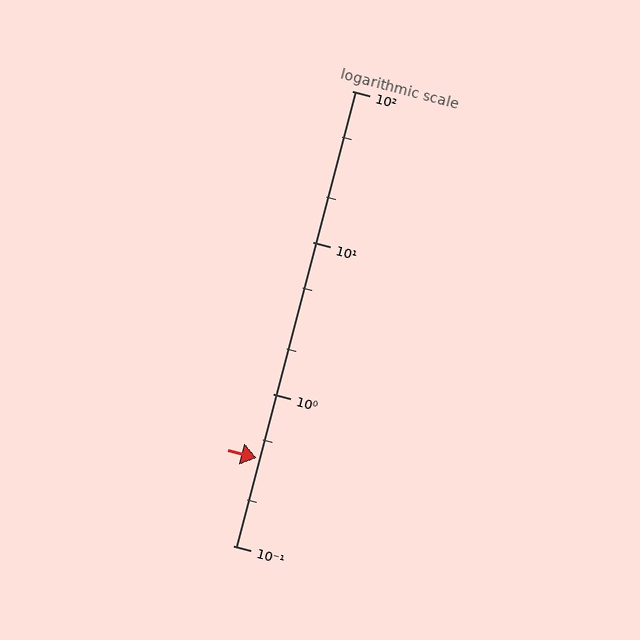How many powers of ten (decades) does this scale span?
The scale spans 3 decades, from 0.1 to 100.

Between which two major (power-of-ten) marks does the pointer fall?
The pointer is between 0.1 and 1.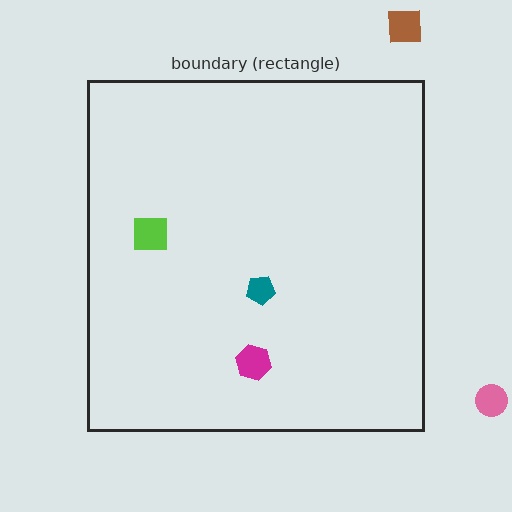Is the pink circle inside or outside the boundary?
Outside.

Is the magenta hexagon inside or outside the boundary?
Inside.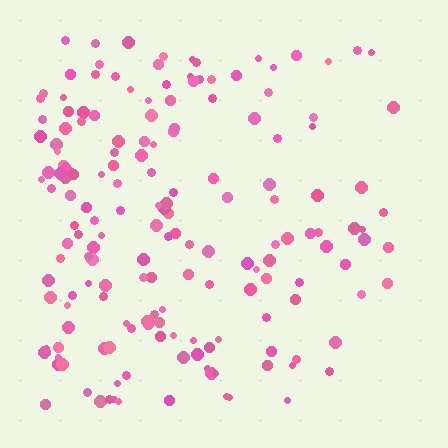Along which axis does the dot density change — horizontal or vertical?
Horizontal.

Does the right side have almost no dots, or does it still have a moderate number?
Still a moderate number, just noticeably fewer than the left.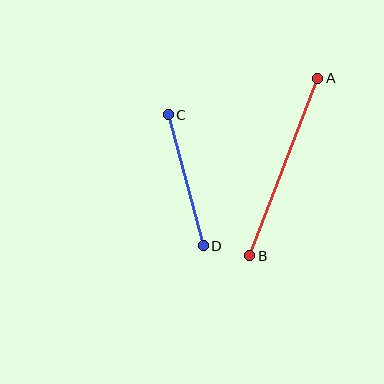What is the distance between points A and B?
The distance is approximately 190 pixels.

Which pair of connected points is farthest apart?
Points A and B are farthest apart.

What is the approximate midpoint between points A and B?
The midpoint is at approximately (284, 167) pixels.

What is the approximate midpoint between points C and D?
The midpoint is at approximately (186, 180) pixels.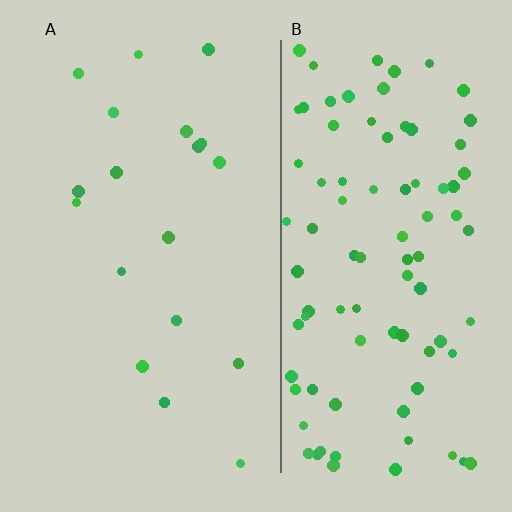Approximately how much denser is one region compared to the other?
Approximately 4.9× — region B over region A.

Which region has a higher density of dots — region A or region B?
B (the right).